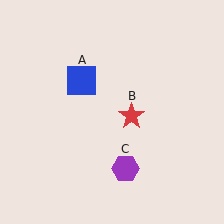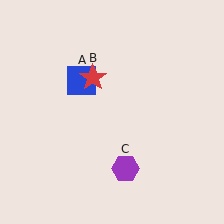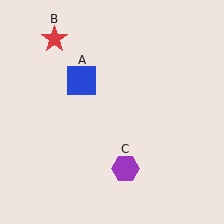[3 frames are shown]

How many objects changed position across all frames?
1 object changed position: red star (object B).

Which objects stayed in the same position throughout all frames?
Blue square (object A) and purple hexagon (object C) remained stationary.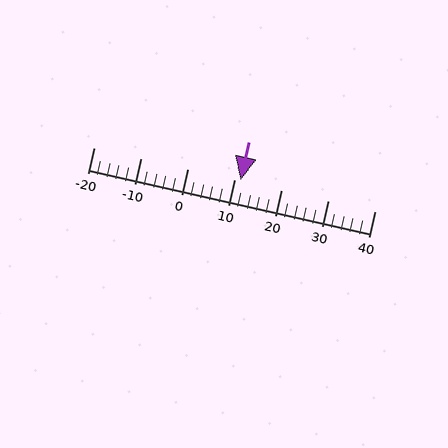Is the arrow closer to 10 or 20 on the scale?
The arrow is closer to 10.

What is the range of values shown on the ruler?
The ruler shows values from -20 to 40.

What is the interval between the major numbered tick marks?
The major tick marks are spaced 10 units apart.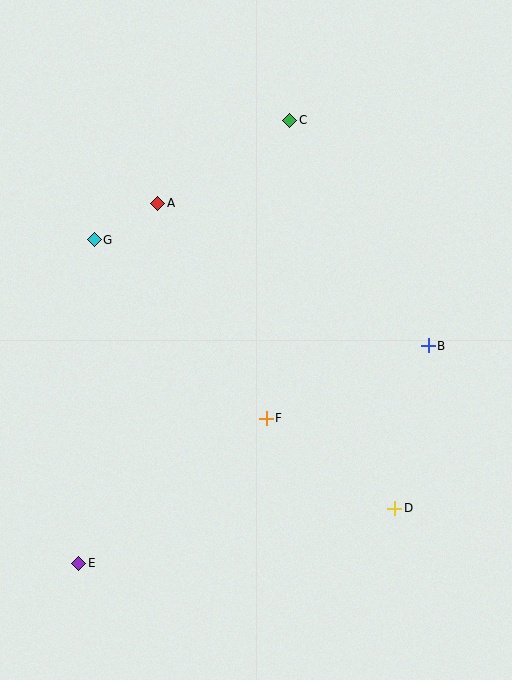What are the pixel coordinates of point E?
Point E is at (79, 563).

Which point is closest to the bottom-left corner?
Point E is closest to the bottom-left corner.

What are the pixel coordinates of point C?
Point C is at (290, 120).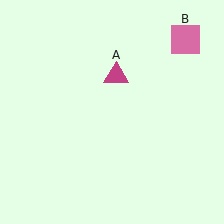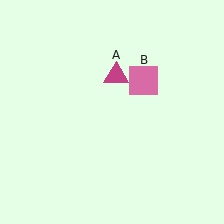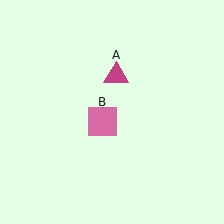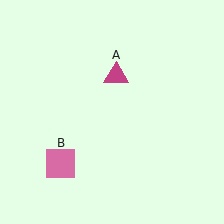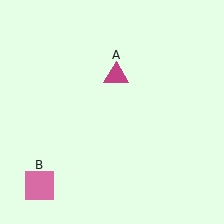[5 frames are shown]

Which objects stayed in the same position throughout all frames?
Magenta triangle (object A) remained stationary.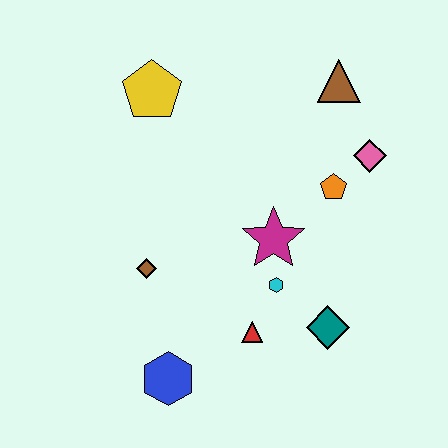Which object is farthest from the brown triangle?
The blue hexagon is farthest from the brown triangle.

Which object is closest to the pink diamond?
The orange pentagon is closest to the pink diamond.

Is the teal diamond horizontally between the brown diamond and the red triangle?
No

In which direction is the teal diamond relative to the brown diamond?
The teal diamond is to the right of the brown diamond.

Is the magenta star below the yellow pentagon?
Yes